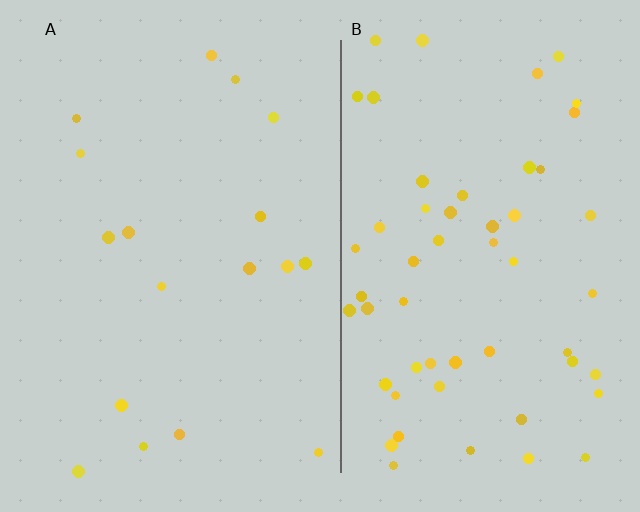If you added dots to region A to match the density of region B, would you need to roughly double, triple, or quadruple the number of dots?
Approximately triple.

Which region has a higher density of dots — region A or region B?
B (the right).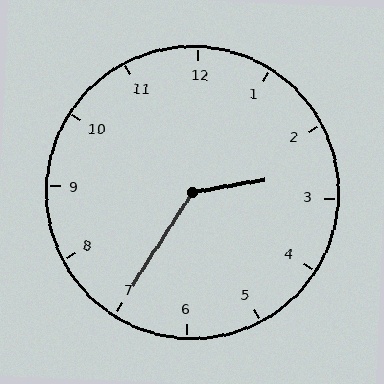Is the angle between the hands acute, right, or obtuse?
It is obtuse.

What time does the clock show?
2:35.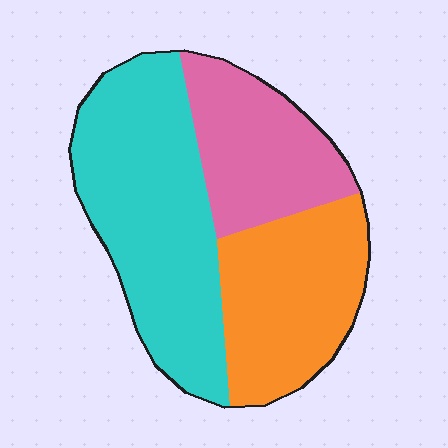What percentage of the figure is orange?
Orange covers about 30% of the figure.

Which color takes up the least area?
Pink, at roughly 25%.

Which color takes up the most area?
Cyan, at roughly 45%.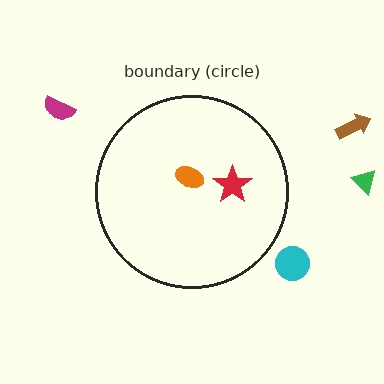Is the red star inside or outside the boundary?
Inside.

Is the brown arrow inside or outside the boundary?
Outside.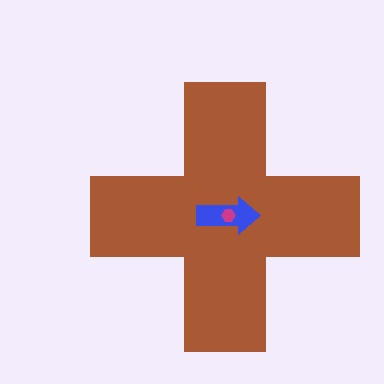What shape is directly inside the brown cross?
The blue arrow.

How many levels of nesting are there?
3.